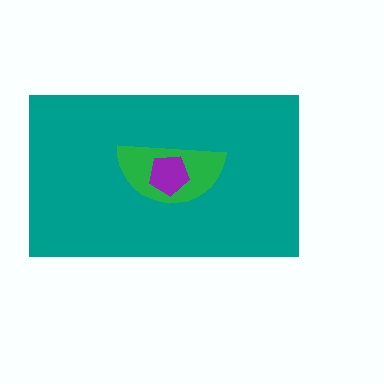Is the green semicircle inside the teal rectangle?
Yes.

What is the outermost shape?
The teal rectangle.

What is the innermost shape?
The purple pentagon.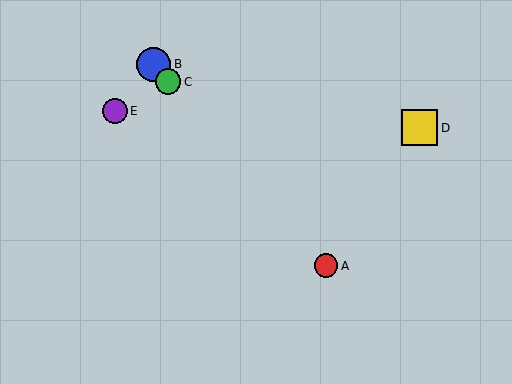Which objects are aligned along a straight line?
Objects A, B, C are aligned along a straight line.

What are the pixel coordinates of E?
Object E is at (115, 111).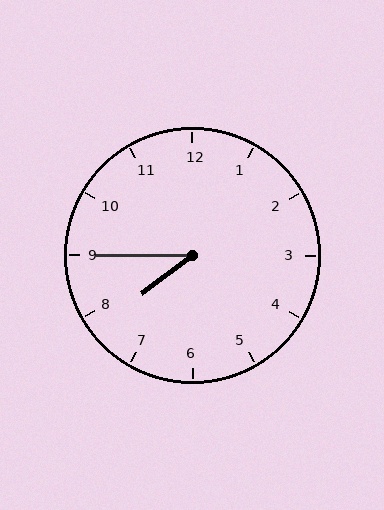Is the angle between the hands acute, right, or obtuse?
It is acute.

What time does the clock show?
7:45.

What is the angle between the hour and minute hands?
Approximately 38 degrees.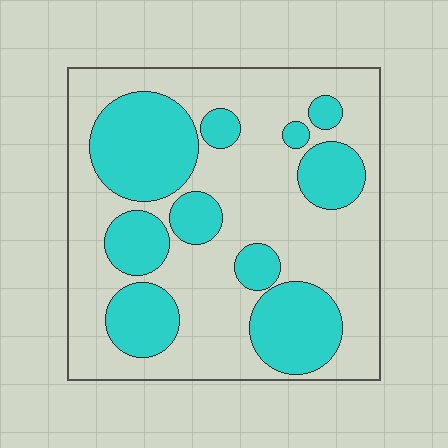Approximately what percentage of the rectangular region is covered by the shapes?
Approximately 35%.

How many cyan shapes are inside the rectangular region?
10.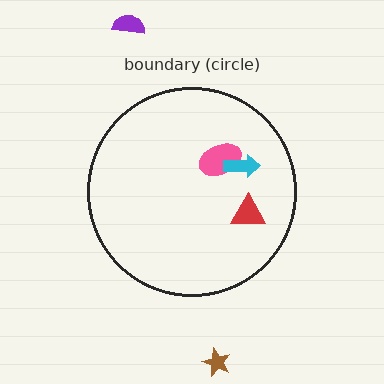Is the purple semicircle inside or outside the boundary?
Outside.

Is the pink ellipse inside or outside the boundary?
Inside.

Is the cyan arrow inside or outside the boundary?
Inside.